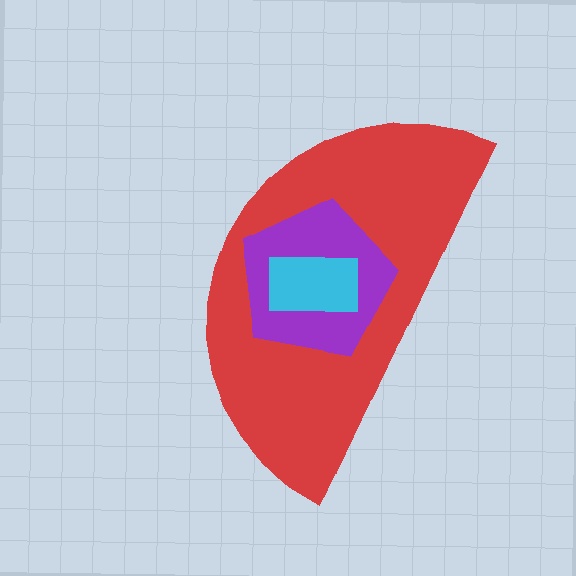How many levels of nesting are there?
3.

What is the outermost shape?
The red semicircle.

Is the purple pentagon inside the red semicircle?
Yes.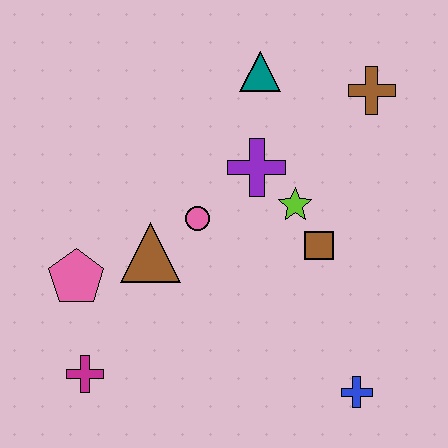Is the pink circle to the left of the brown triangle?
No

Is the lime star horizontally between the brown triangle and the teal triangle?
No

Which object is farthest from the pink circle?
The blue cross is farthest from the pink circle.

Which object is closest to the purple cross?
The lime star is closest to the purple cross.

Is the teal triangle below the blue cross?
No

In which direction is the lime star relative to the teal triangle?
The lime star is below the teal triangle.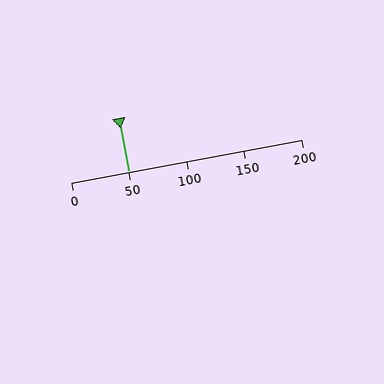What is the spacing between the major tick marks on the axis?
The major ticks are spaced 50 apart.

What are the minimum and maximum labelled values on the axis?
The axis runs from 0 to 200.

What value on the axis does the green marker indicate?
The marker indicates approximately 50.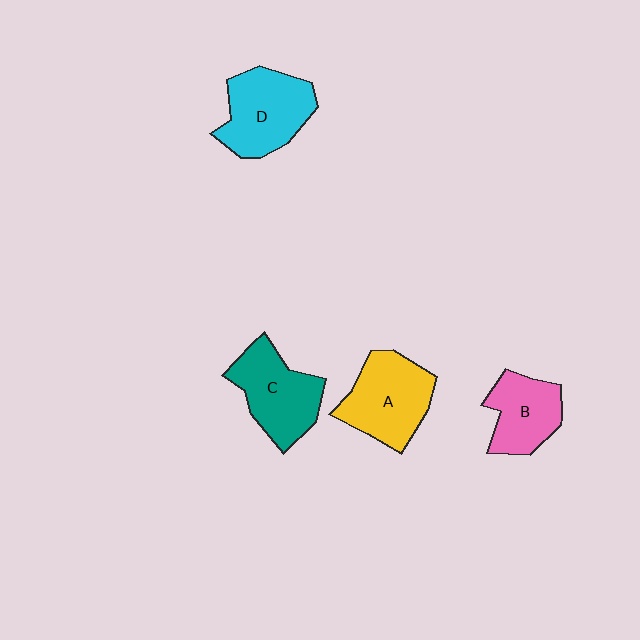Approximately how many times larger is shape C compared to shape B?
Approximately 1.3 times.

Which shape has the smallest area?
Shape B (pink).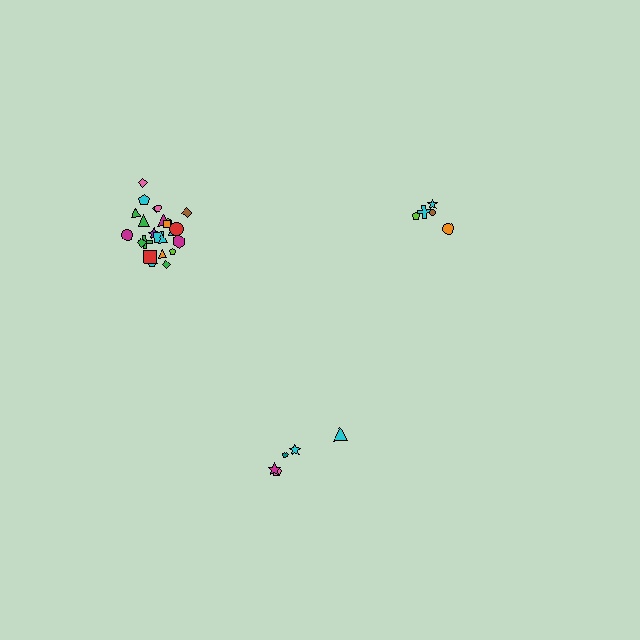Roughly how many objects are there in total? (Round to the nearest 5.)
Roughly 35 objects in total.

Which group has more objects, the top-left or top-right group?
The top-left group.